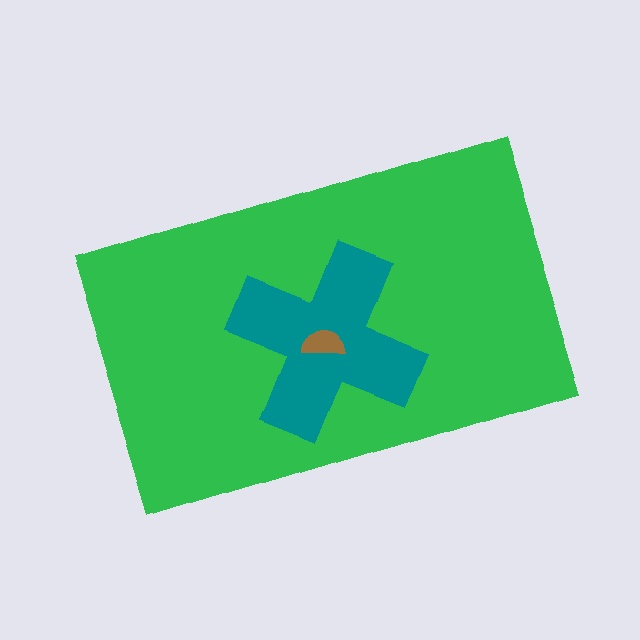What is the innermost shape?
The brown semicircle.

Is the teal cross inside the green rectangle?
Yes.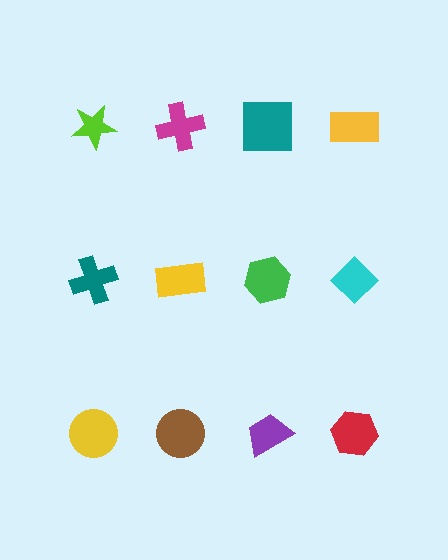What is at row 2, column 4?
A cyan diamond.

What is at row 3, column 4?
A red hexagon.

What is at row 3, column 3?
A purple trapezoid.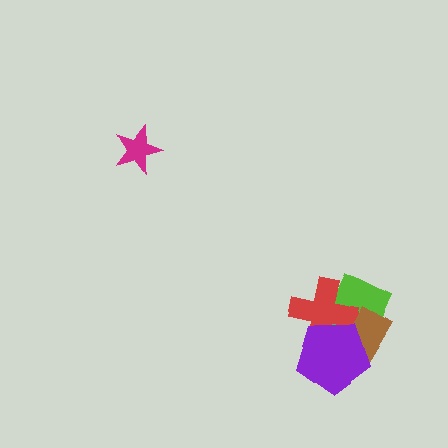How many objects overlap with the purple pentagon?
3 objects overlap with the purple pentagon.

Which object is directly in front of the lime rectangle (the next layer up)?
The red cross is directly in front of the lime rectangle.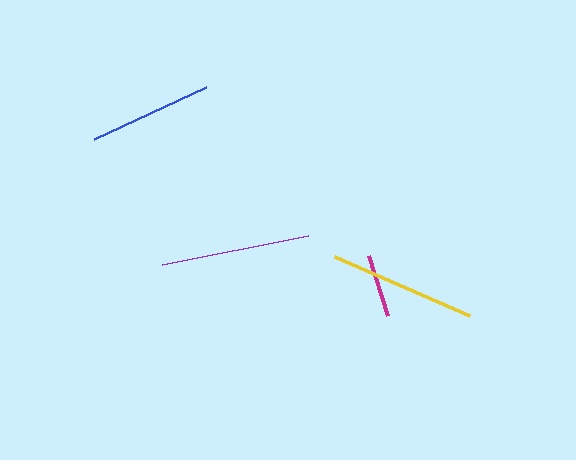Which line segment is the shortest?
The magenta line is the shortest at approximately 63 pixels.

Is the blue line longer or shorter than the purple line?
The purple line is longer than the blue line.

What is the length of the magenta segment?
The magenta segment is approximately 63 pixels long.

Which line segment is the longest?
The purple line is the longest at approximately 149 pixels.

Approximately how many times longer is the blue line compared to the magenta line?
The blue line is approximately 2.0 times the length of the magenta line.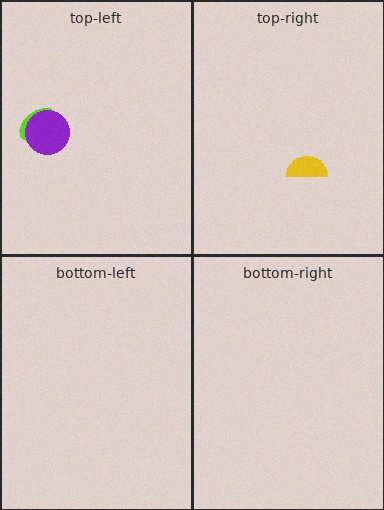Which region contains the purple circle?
The top-left region.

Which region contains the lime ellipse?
The top-left region.